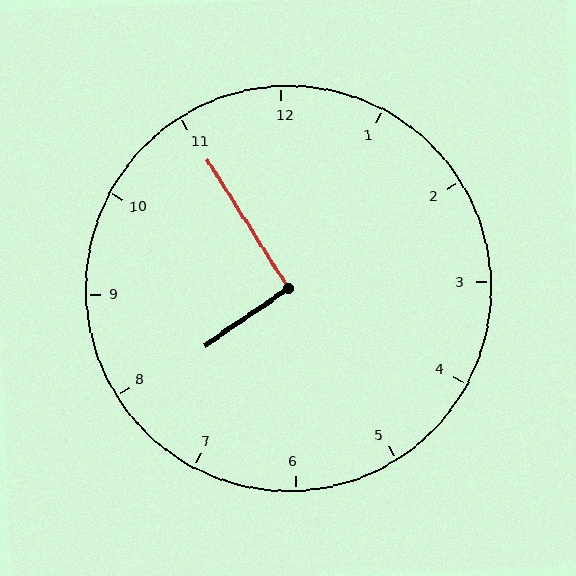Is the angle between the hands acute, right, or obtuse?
It is right.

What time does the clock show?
7:55.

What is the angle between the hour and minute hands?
Approximately 92 degrees.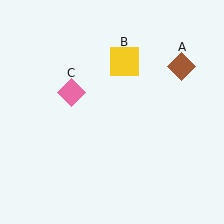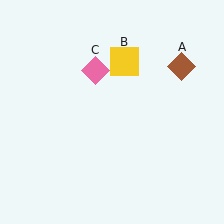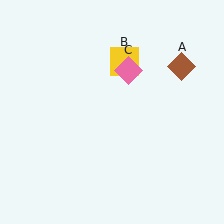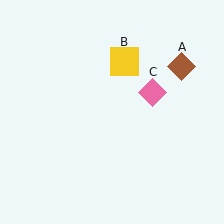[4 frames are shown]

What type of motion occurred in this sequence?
The pink diamond (object C) rotated clockwise around the center of the scene.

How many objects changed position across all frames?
1 object changed position: pink diamond (object C).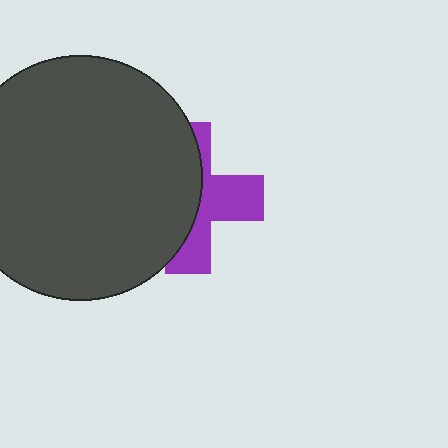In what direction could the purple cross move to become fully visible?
The purple cross could move right. That would shift it out from behind the dark gray circle entirely.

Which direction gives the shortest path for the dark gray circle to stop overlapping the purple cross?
Moving left gives the shortest separation.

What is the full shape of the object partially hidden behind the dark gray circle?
The partially hidden object is a purple cross.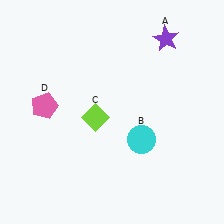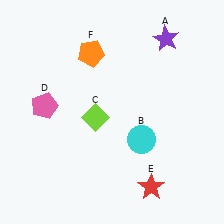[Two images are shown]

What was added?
A red star (E), an orange pentagon (F) were added in Image 2.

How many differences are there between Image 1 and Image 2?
There are 2 differences between the two images.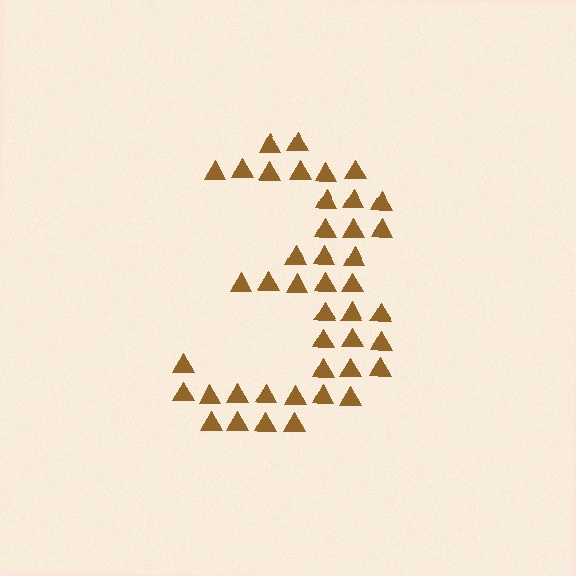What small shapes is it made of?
It is made of small triangles.